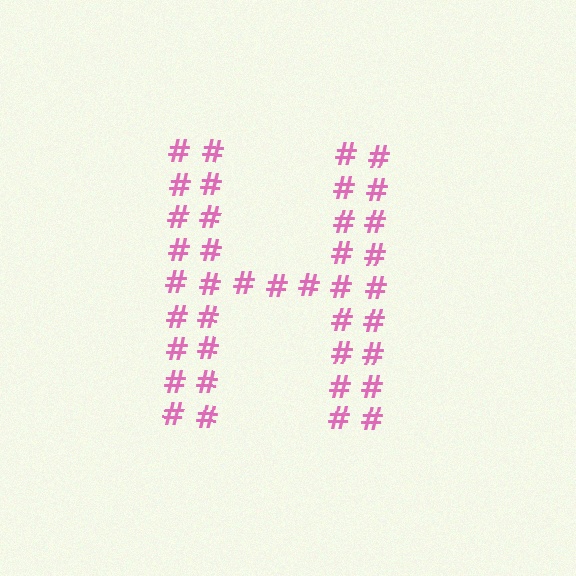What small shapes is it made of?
It is made of small hash symbols.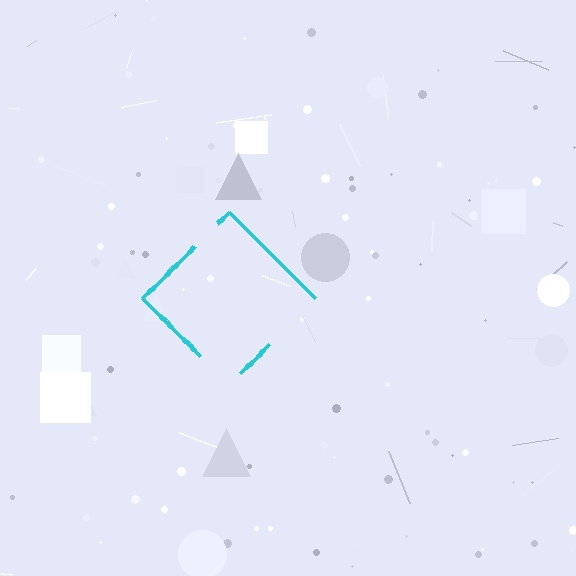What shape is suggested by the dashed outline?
The dashed outline suggests a diamond.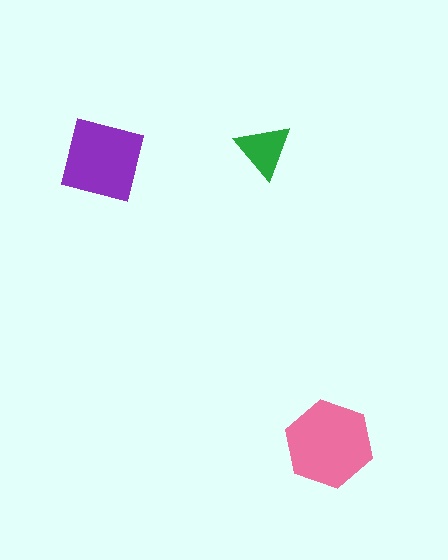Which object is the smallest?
The green triangle.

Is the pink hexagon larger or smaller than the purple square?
Larger.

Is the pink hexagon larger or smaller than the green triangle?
Larger.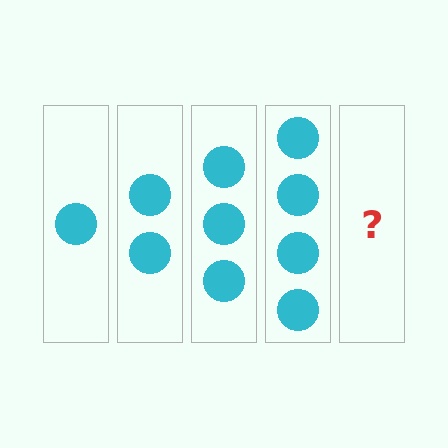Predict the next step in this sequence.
The next step is 5 circles.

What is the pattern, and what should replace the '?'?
The pattern is that each step adds one more circle. The '?' should be 5 circles.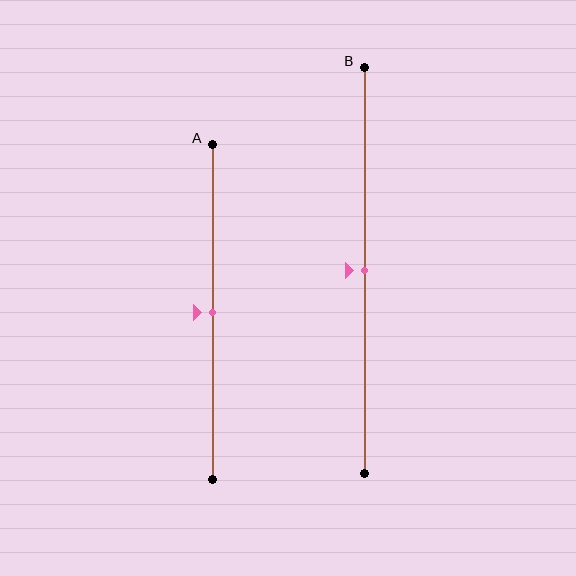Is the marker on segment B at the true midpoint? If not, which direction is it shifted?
Yes, the marker on segment B is at the true midpoint.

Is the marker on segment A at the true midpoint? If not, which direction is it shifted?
Yes, the marker on segment A is at the true midpoint.